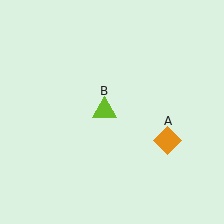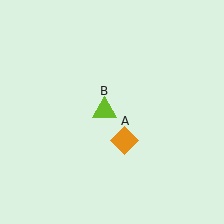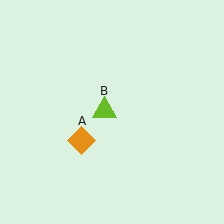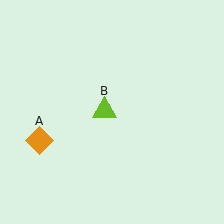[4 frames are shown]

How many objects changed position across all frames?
1 object changed position: orange diamond (object A).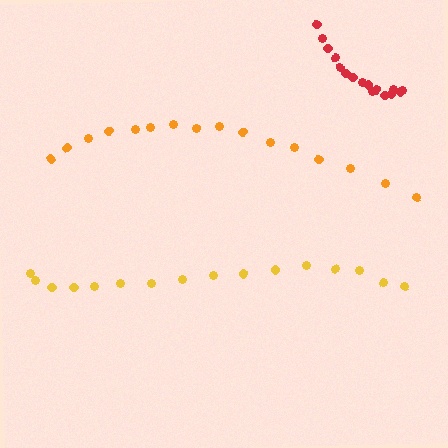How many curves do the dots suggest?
There are 3 distinct paths.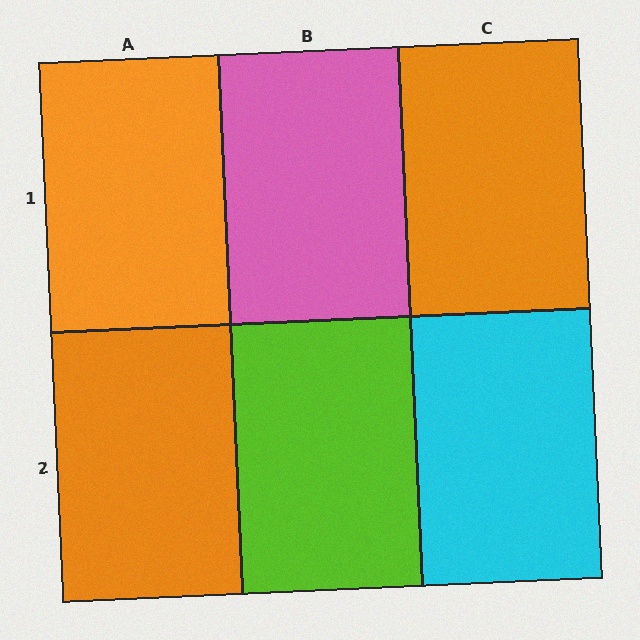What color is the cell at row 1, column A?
Orange.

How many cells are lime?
1 cell is lime.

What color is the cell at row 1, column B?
Pink.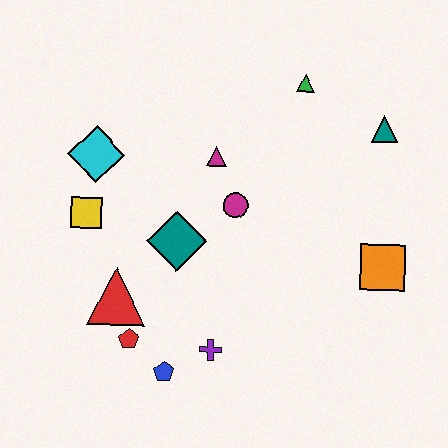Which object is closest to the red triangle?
The red pentagon is closest to the red triangle.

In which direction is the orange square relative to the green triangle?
The orange square is below the green triangle.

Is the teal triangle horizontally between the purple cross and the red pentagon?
No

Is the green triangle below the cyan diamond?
No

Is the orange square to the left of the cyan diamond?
No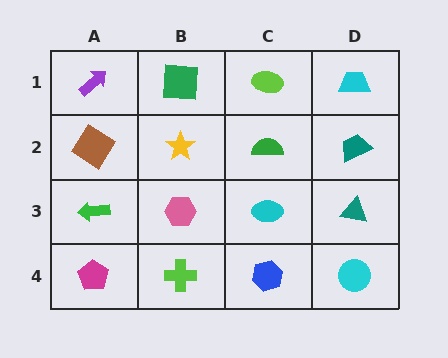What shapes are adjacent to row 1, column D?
A teal trapezoid (row 2, column D), a lime ellipse (row 1, column C).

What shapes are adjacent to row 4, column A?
A green arrow (row 3, column A), a lime cross (row 4, column B).